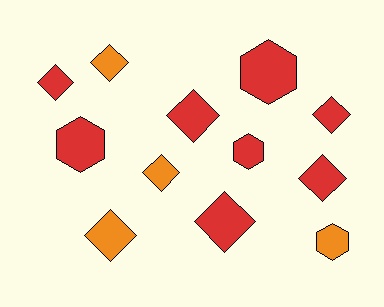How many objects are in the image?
There are 12 objects.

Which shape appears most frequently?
Diamond, with 8 objects.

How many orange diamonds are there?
There are 3 orange diamonds.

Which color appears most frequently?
Red, with 8 objects.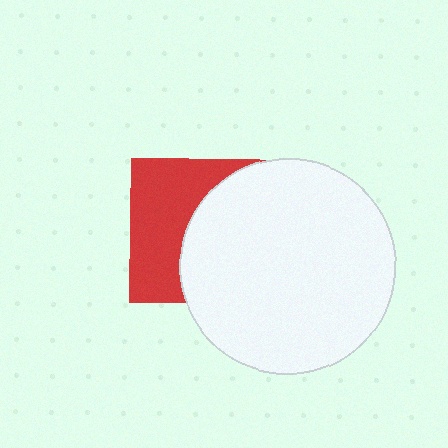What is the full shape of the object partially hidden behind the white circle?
The partially hidden object is a red square.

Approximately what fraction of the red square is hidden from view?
Roughly 54% of the red square is hidden behind the white circle.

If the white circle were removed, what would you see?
You would see the complete red square.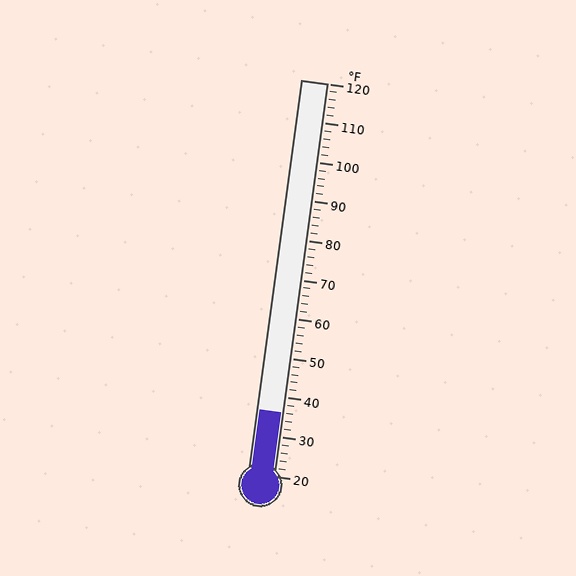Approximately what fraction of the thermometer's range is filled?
The thermometer is filled to approximately 15% of its range.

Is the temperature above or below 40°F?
The temperature is below 40°F.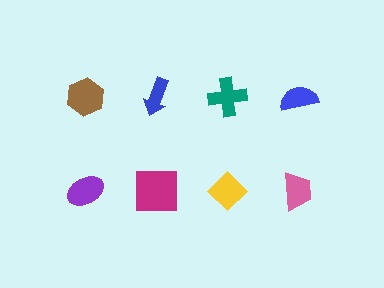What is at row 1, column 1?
A brown hexagon.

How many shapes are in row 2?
4 shapes.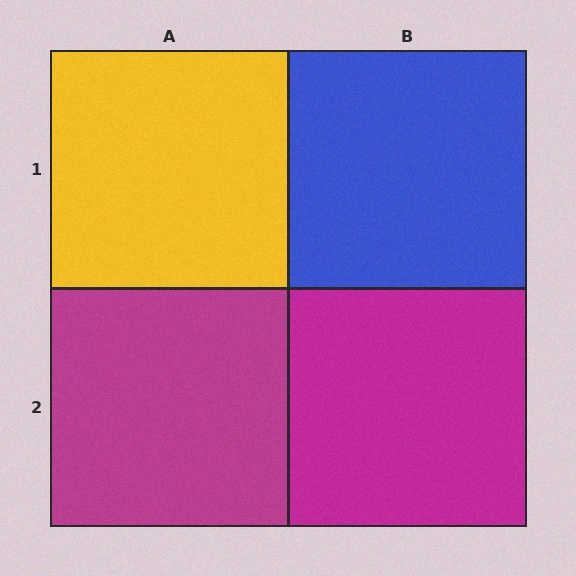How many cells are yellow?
1 cell is yellow.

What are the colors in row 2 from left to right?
Magenta, magenta.